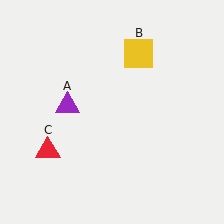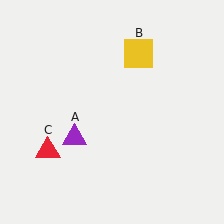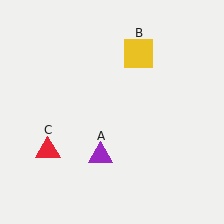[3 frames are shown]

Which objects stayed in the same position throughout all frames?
Yellow square (object B) and red triangle (object C) remained stationary.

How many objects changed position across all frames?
1 object changed position: purple triangle (object A).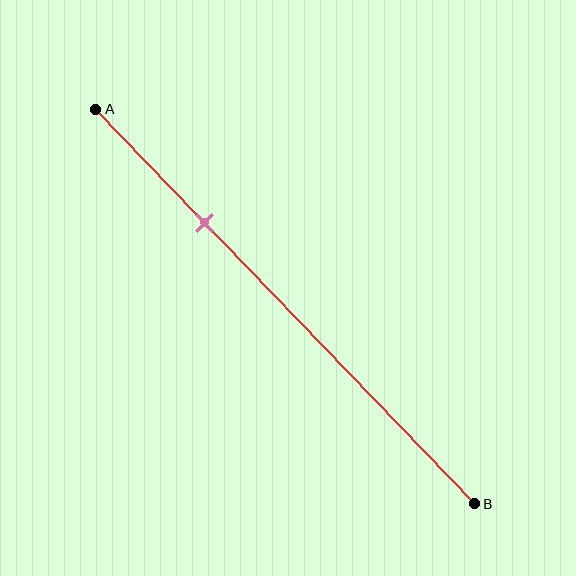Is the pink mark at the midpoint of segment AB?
No, the mark is at about 30% from A, not at the 50% midpoint.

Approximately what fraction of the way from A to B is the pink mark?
The pink mark is approximately 30% of the way from A to B.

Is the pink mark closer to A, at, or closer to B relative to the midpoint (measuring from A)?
The pink mark is closer to point A than the midpoint of segment AB.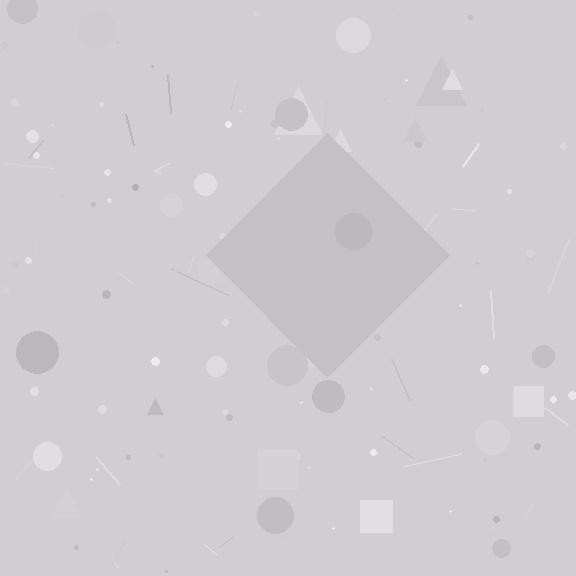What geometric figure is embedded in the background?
A diamond is embedded in the background.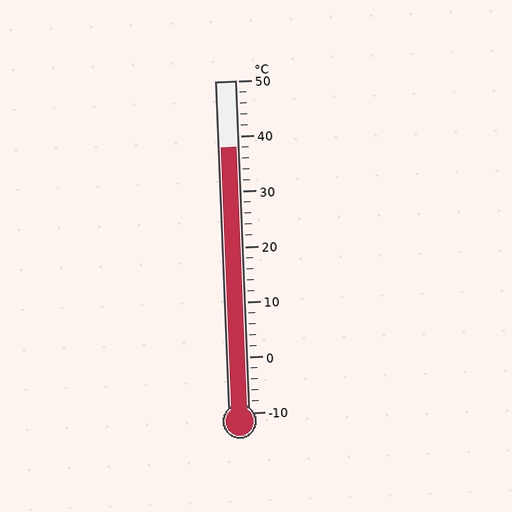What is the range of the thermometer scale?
The thermometer scale ranges from -10°C to 50°C.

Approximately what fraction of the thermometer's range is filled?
The thermometer is filled to approximately 80% of its range.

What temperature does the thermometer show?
The thermometer shows approximately 38°C.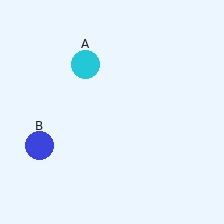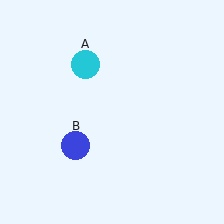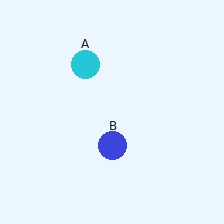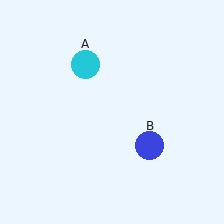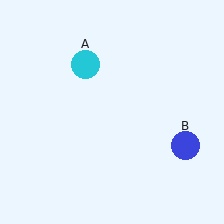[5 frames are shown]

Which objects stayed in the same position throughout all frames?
Cyan circle (object A) remained stationary.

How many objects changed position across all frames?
1 object changed position: blue circle (object B).